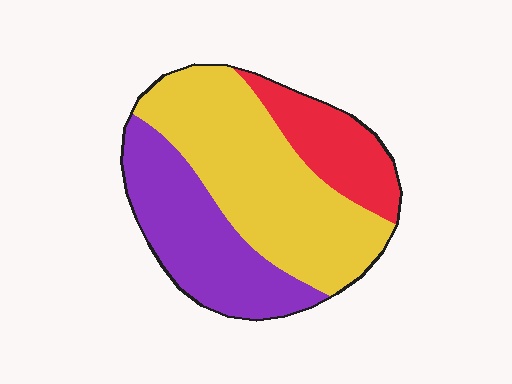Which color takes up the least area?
Red, at roughly 20%.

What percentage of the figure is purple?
Purple covers 32% of the figure.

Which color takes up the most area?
Yellow, at roughly 50%.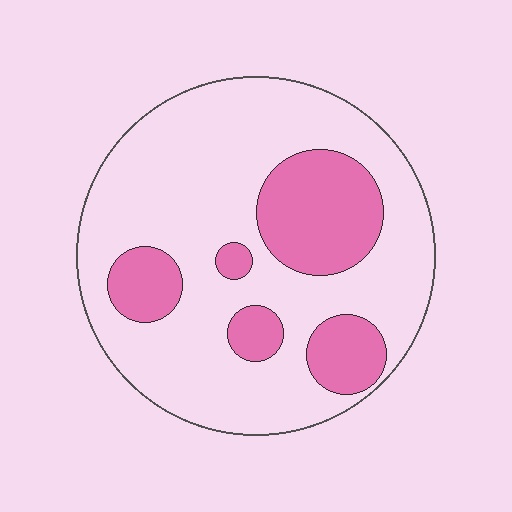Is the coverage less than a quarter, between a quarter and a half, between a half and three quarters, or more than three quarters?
Between a quarter and a half.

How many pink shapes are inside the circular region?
5.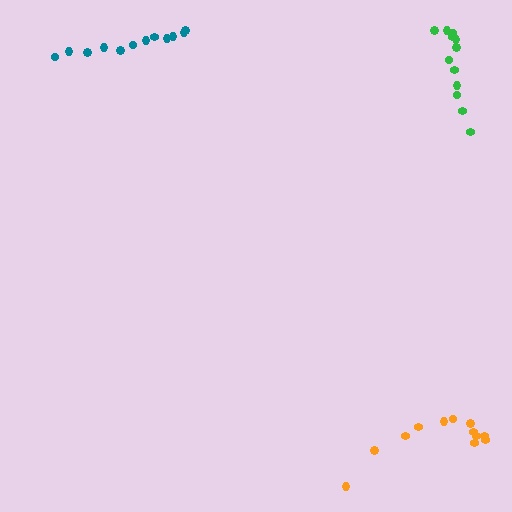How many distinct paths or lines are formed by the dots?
There are 3 distinct paths.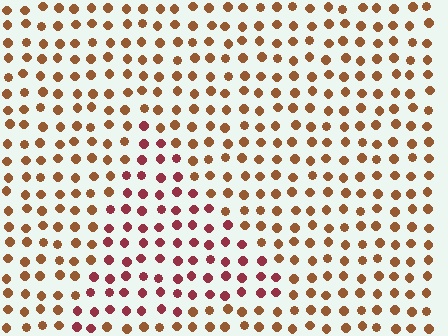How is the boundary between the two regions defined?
The boundary is defined purely by a slight shift in hue (about 36 degrees). Spacing, size, and orientation are identical on both sides.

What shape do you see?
I see a triangle.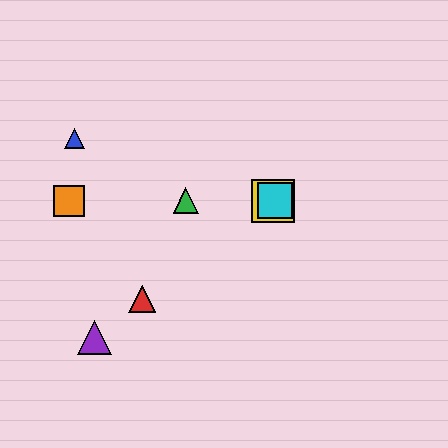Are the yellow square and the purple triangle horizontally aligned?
No, the yellow square is at y≈201 and the purple triangle is at y≈338.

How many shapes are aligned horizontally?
4 shapes (the green triangle, the yellow square, the orange square, the cyan square) are aligned horizontally.